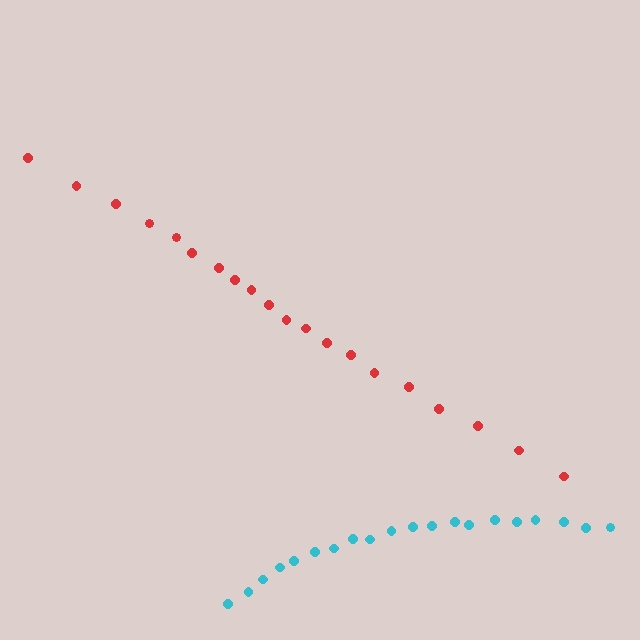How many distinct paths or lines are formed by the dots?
There are 2 distinct paths.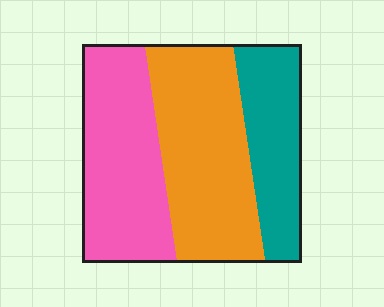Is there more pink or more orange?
Orange.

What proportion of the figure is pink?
Pink covers about 35% of the figure.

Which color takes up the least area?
Teal, at roughly 25%.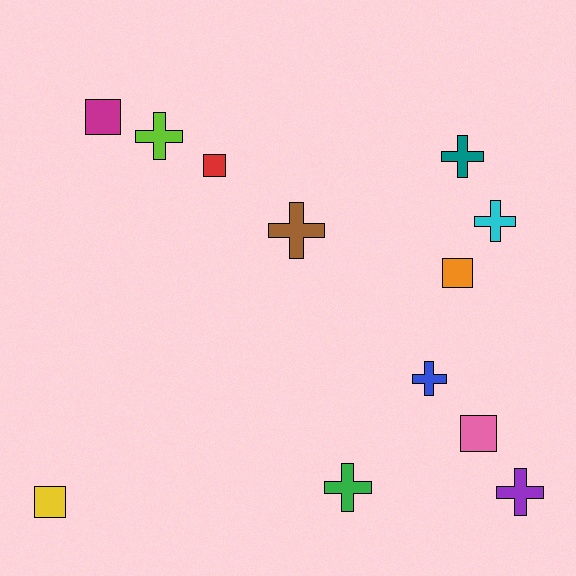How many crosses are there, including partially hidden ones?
There are 7 crosses.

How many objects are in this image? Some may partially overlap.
There are 12 objects.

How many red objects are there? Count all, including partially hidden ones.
There is 1 red object.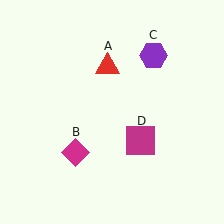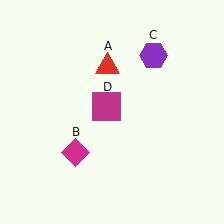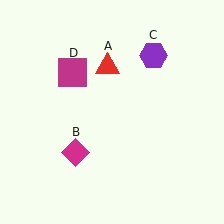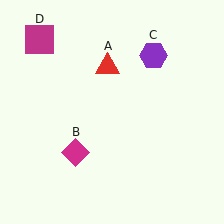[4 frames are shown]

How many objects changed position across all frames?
1 object changed position: magenta square (object D).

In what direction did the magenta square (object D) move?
The magenta square (object D) moved up and to the left.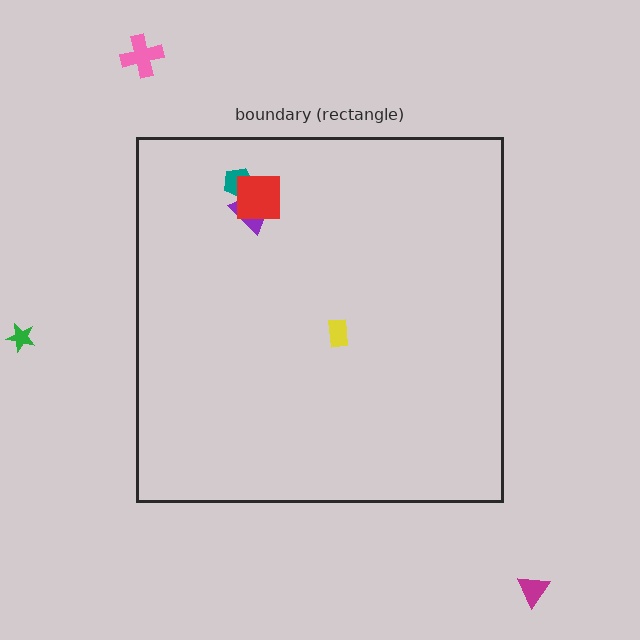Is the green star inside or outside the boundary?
Outside.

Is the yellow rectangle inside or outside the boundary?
Inside.